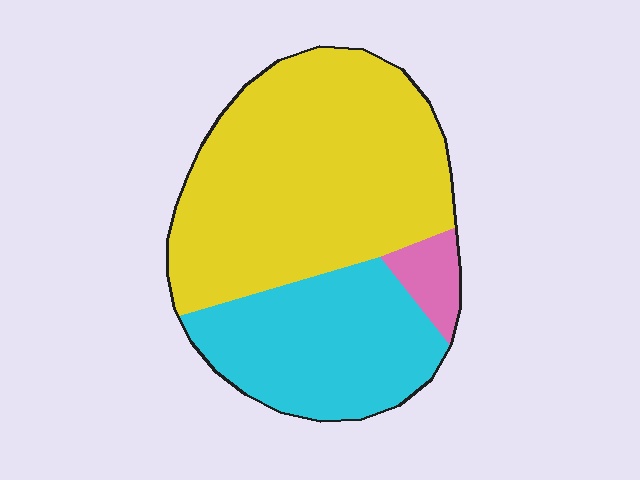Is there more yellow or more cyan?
Yellow.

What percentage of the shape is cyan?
Cyan covers about 35% of the shape.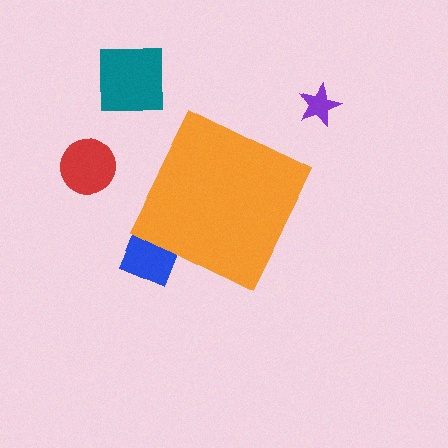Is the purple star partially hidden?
No, the purple star is fully visible.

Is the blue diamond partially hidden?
Yes, the blue diamond is partially hidden behind the orange diamond.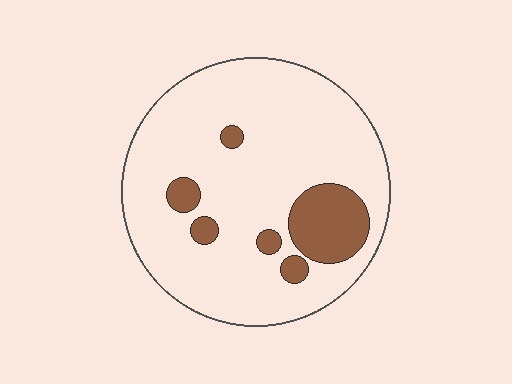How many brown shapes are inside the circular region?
6.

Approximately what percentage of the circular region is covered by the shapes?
Approximately 15%.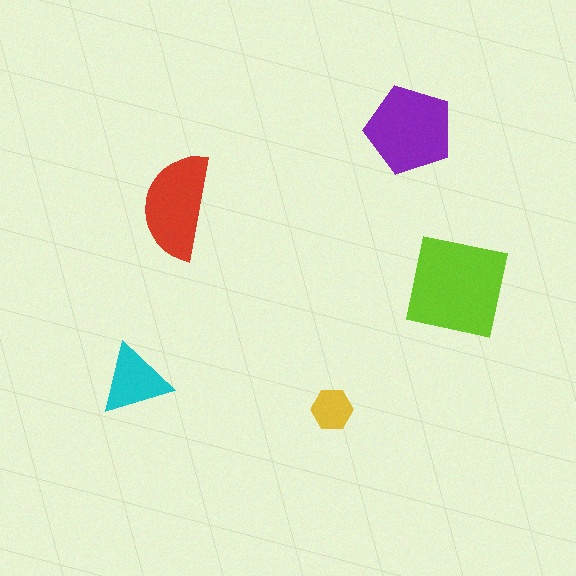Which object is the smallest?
The yellow hexagon.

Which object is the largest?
The lime square.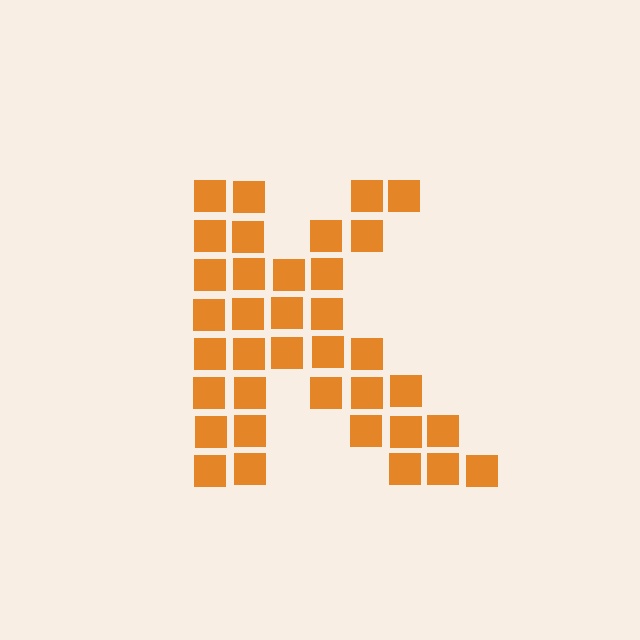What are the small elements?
The small elements are squares.